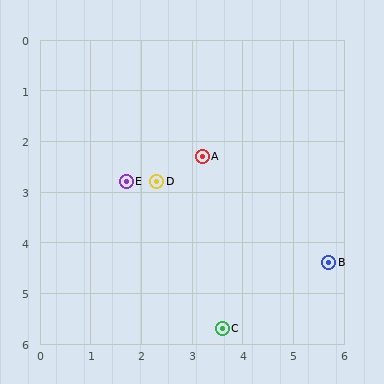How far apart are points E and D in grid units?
Points E and D are about 0.6 grid units apart.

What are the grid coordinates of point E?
Point E is at approximately (1.7, 2.8).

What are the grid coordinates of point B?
Point B is at approximately (5.7, 4.4).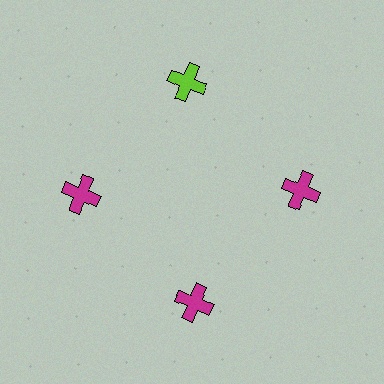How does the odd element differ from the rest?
It has a different color: lime instead of magenta.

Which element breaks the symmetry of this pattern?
The lime cross at roughly the 12 o'clock position breaks the symmetry. All other shapes are magenta crosses.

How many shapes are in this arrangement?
There are 4 shapes arranged in a ring pattern.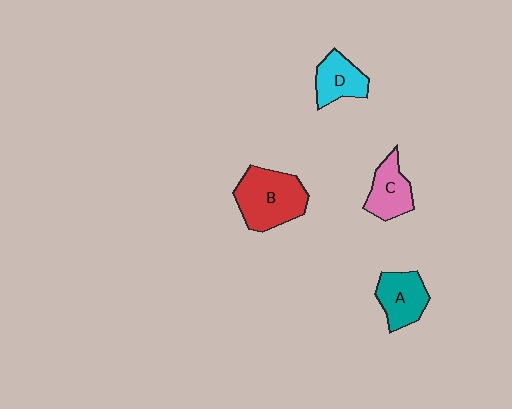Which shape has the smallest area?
Shape D (cyan).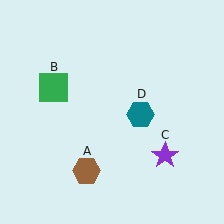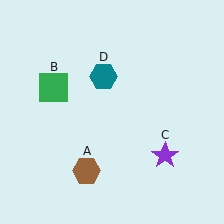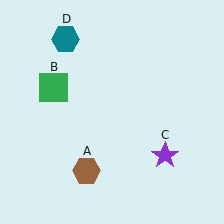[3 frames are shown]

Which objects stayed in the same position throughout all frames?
Brown hexagon (object A) and green square (object B) and purple star (object C) remained stationary.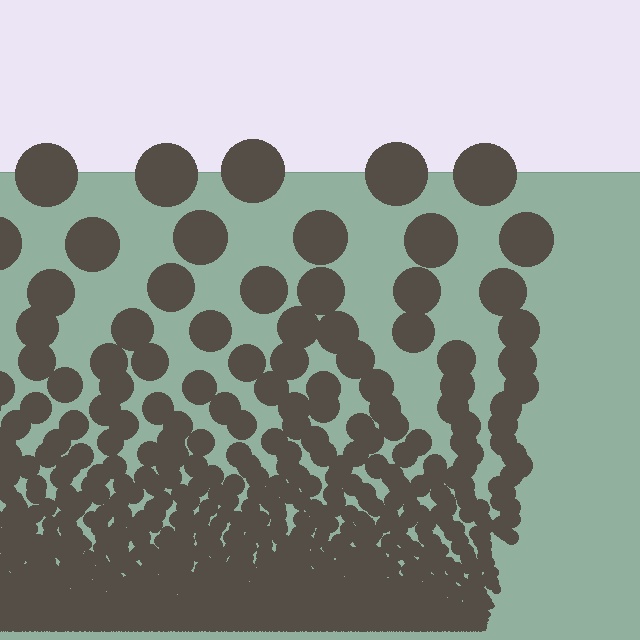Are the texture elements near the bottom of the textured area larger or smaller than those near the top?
Smaller. The gradient is inverted — elements near the bottom are smaller and denser.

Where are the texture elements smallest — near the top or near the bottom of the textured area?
Near the bottom.